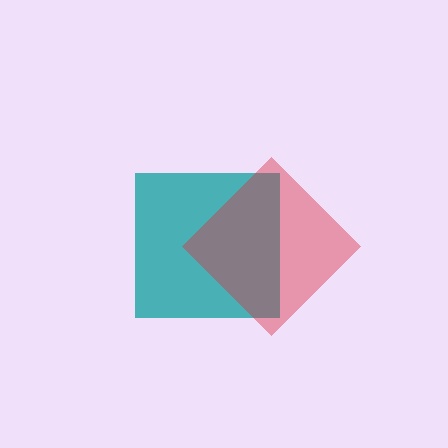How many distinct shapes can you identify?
There are 2 distinct shapes: a teal square, a red diamond.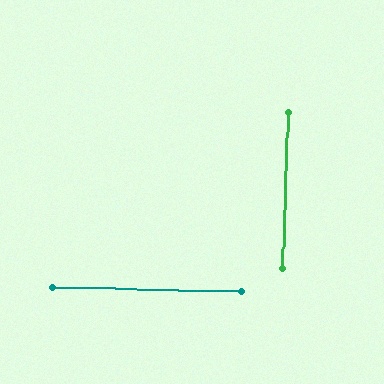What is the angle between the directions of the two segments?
Approximately 90 degrees.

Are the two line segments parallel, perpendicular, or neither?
Perpendicular — they meet at approximately 90°.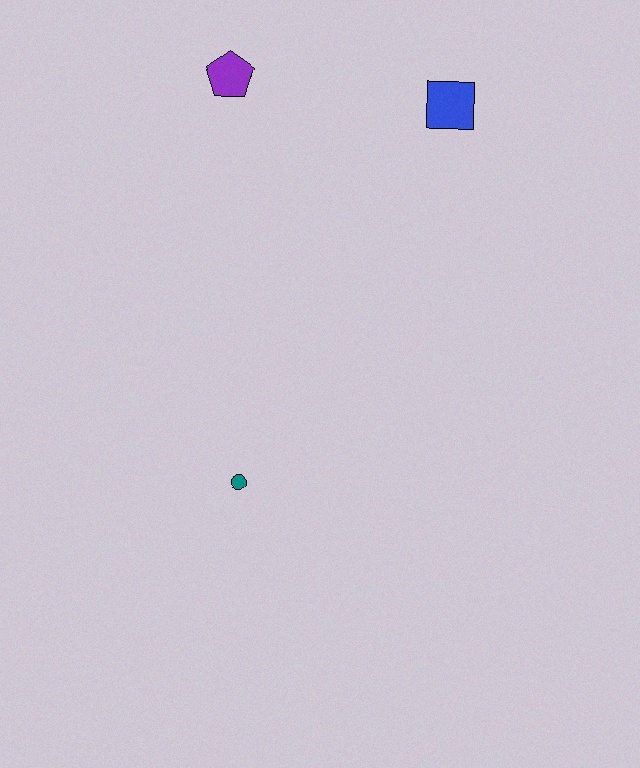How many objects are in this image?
There are 3 objects.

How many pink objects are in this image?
There are no pink objects.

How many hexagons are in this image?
There are no hexagons.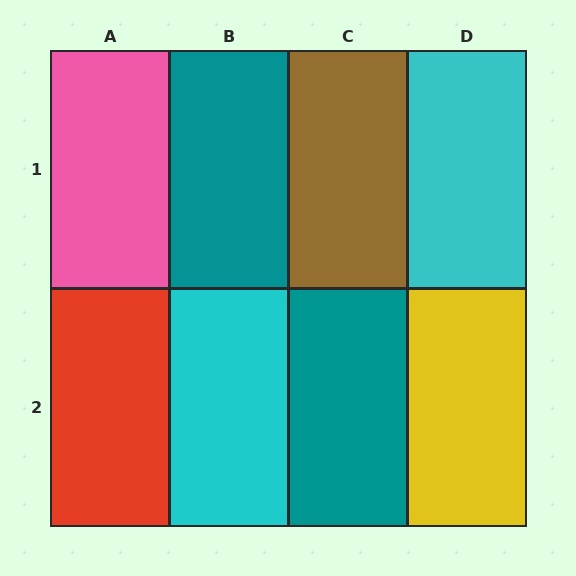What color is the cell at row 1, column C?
Brown.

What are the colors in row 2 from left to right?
Red, cyan, teal, yellow.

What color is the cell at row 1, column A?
Pink.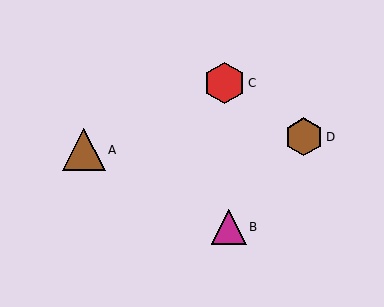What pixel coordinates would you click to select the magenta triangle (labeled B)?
Click at (229, 227) to select the magenta triangle B.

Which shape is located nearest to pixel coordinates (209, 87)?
The red hexagon (labeled C) at (224, 83) is nearest to that location.